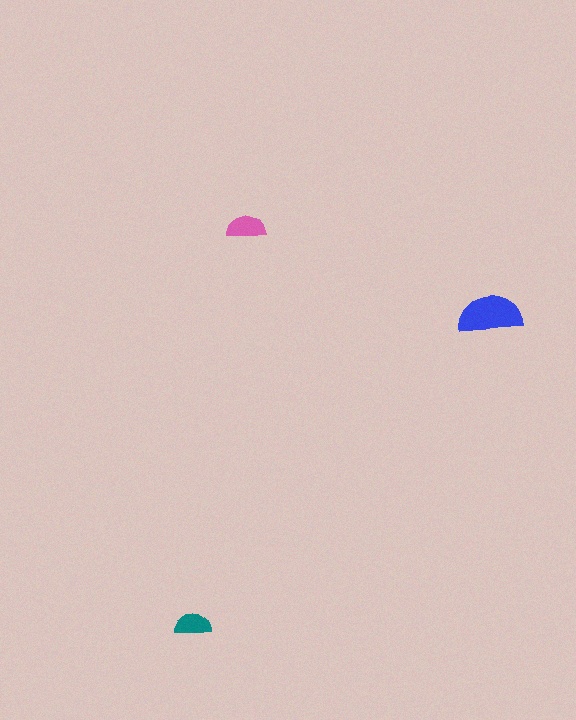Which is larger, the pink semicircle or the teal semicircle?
The pink one.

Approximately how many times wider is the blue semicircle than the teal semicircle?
About 1.5 times wider.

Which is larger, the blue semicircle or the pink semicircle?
The blue one.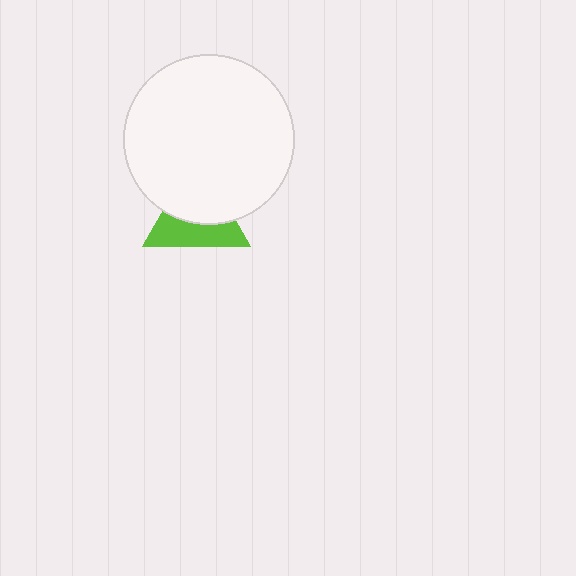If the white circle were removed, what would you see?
You would see the complete lime triangle.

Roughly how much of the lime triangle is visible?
About half of it is visible (roughly 47%).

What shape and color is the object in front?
The object in front is a white circle.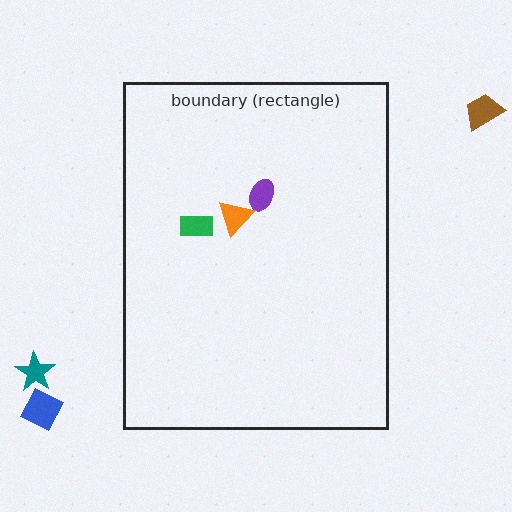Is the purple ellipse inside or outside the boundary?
Inside.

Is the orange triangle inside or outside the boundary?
Inside.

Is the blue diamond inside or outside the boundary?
Outside.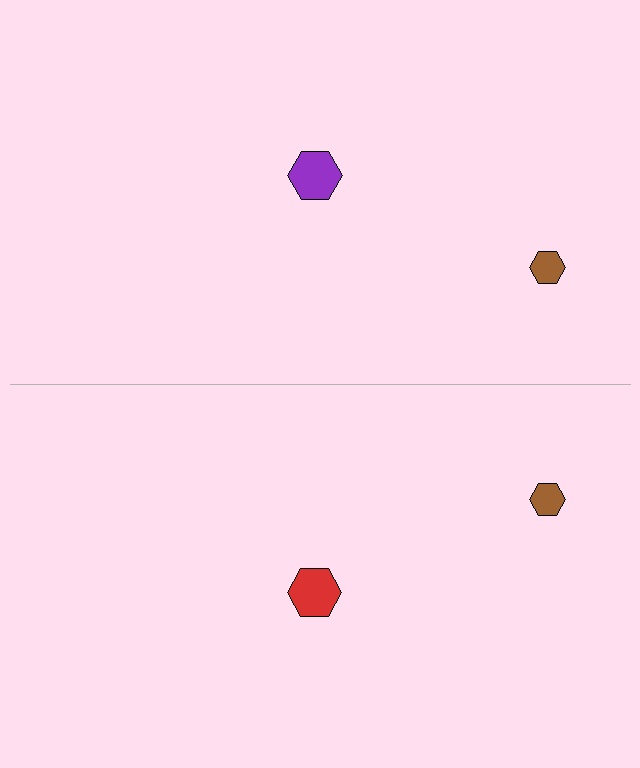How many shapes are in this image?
There are 4 shapes in this image.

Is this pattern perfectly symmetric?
No, the pattern is not perfectly symmetric. The red hexagon on the bottom side breaks the symmetry — its mirror counterpart is purple.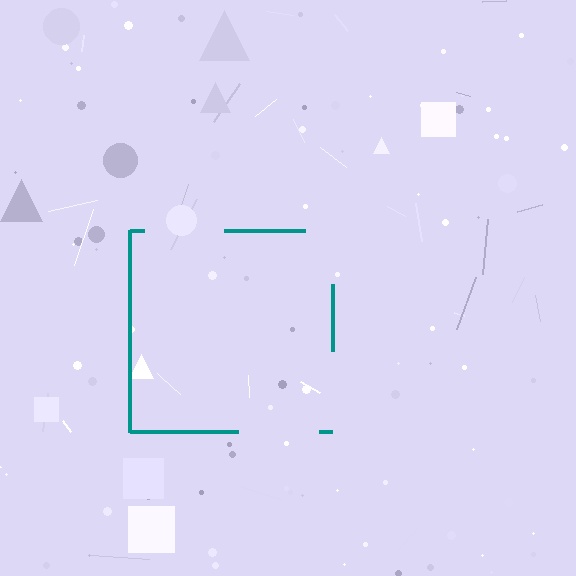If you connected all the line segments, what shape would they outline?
They would outline a square.